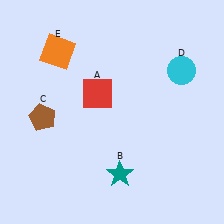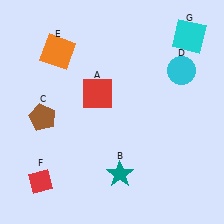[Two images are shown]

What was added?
A red diamond (F), a cyan square (G) were added in Image 2.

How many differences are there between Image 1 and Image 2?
There are 2 differences between the two images.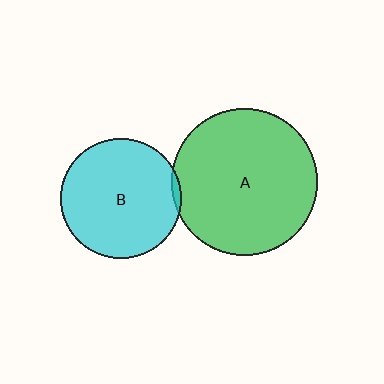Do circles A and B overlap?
Yes.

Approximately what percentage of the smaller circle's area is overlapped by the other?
Approximately 5%.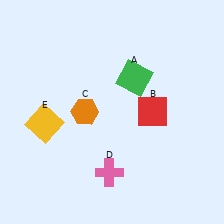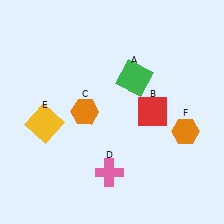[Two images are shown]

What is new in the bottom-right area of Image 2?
An orange hexagon (F) was added in the bottom-right area of Image 2.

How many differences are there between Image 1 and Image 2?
There is 1 difference between the two images.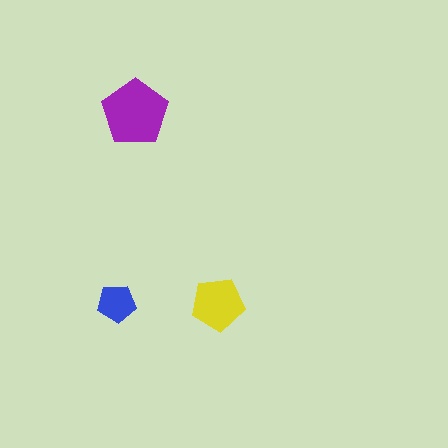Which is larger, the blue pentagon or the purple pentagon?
The purple one.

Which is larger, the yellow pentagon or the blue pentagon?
The yellow one.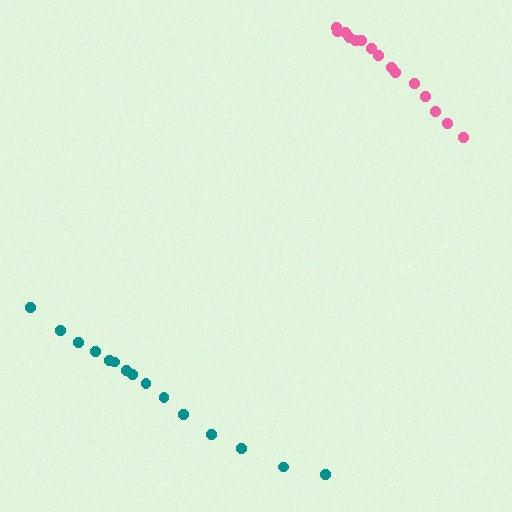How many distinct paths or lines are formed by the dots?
There are 2 distinct paths.